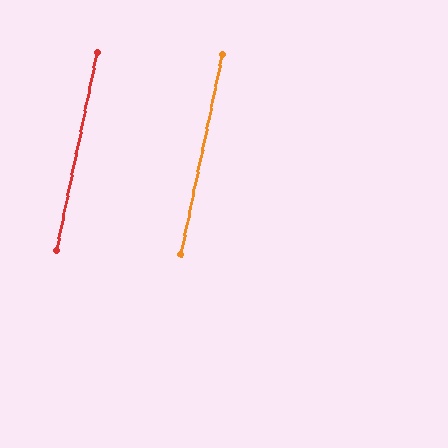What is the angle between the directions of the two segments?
Approximately 0 degrees.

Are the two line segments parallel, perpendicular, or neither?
Parallel — their directions differ by only 0.1°.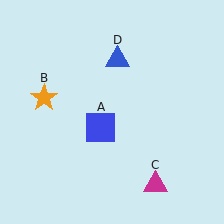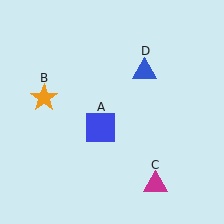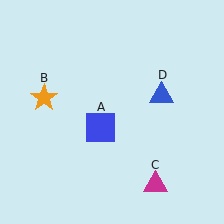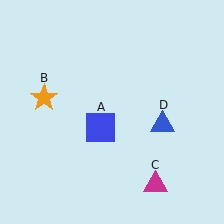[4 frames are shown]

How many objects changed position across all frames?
1 object changed position: blue triangle (object D).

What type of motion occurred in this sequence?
The blue triangle (object D) rotated clockwise around the center of the scene.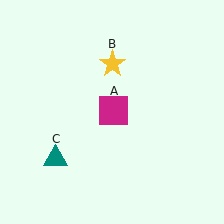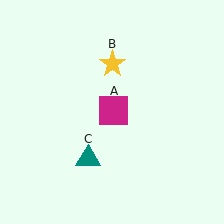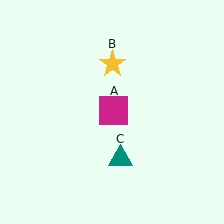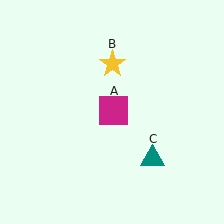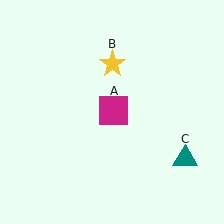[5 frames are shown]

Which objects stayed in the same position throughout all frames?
Magenta square (object A) and yellow star (object B) remained stationary.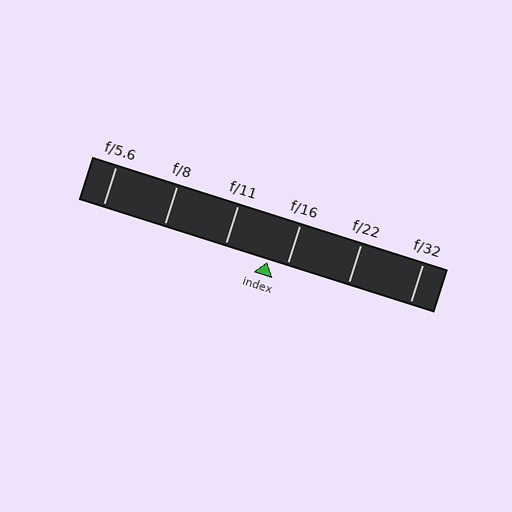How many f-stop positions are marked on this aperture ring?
There are 6 f-stop positions marked.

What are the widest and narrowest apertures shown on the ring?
The widest aperture shown is f/5.6 and the narrowest is f/32.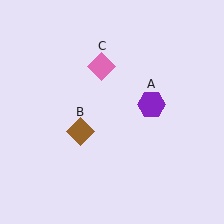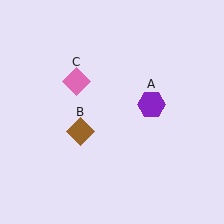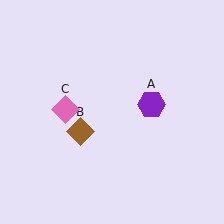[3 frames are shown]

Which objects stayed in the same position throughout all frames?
Purple hexagon (object A) and brown diamond (object B) remained stationary.